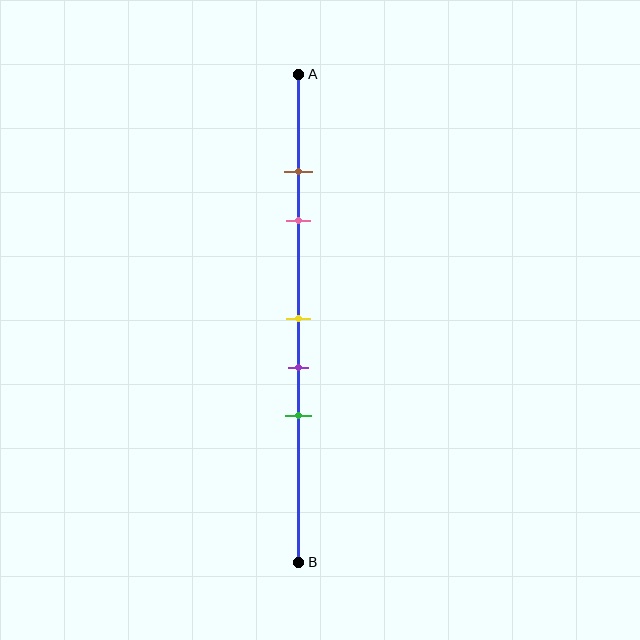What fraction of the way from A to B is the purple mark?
The purple mark is approximately 60% (0.6) of the way from A to B.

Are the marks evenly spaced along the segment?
No, the marks are not evenly spaced.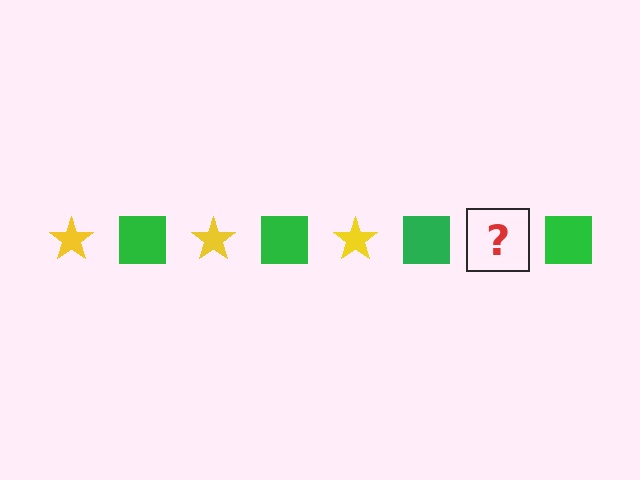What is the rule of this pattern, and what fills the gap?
The rule is that the pattern alternates between yellow star and green square. The gap should be filled with a yellow star.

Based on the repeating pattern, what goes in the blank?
The blank should be a yellow star.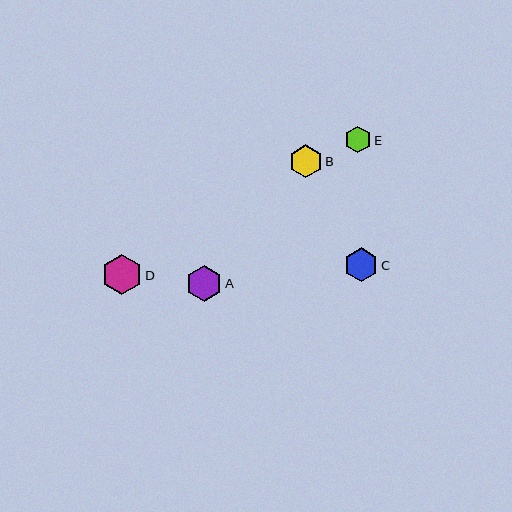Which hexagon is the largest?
Hexagon D is the largest with a size of approximately 41 pixels.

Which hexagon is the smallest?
Hexagon E is the smallest with a size of approximately 27 pixels.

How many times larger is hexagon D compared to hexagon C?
Hexagon D is approximately 1.2 times the size of hexagon C.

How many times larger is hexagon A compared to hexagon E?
Hexagon A is approximately 1.3 times the size of hexagon E.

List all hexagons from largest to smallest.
From largest to smallest: D, A, C, B, E.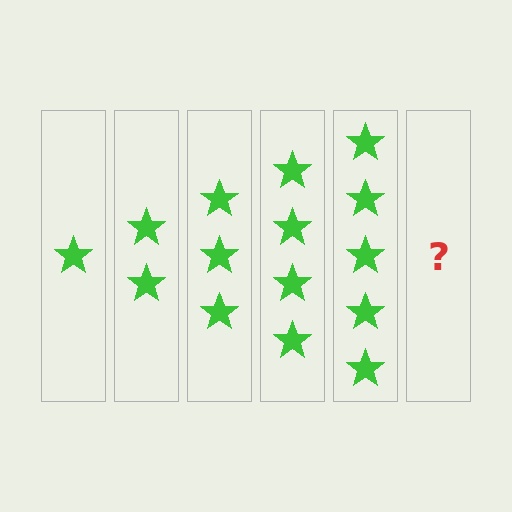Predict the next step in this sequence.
The next step is 6 stars.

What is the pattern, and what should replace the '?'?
The pattern is that each step adds one more star. The '?' should be 6 stars.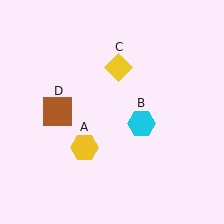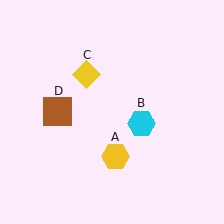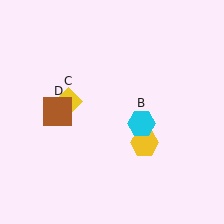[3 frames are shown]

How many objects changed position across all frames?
2 objects changed position: yellow hexagon (object A), yellow diamond (object C).